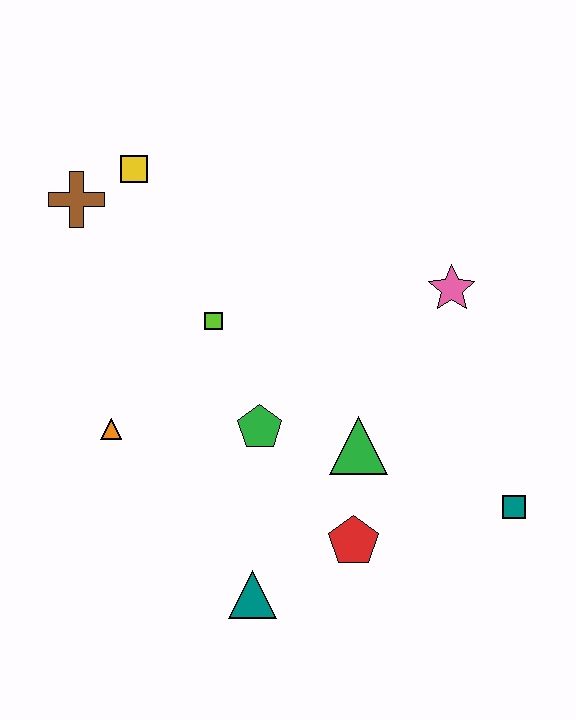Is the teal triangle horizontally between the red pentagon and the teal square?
No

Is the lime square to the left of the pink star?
Yes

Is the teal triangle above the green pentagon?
No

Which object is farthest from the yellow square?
The teal square is farthest from the yellow square.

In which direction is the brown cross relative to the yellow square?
The brown cross is to the left of the yellow square.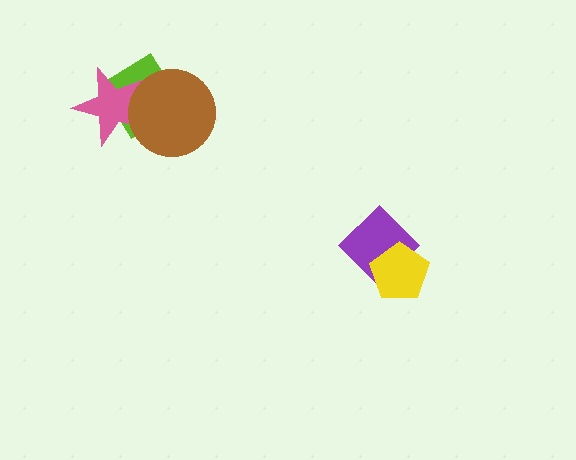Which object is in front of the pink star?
The brown circle is in front of the pink star.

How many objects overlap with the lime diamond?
2 objects overlap with the lime diamond.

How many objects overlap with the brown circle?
2 objects overlap with the brown circle.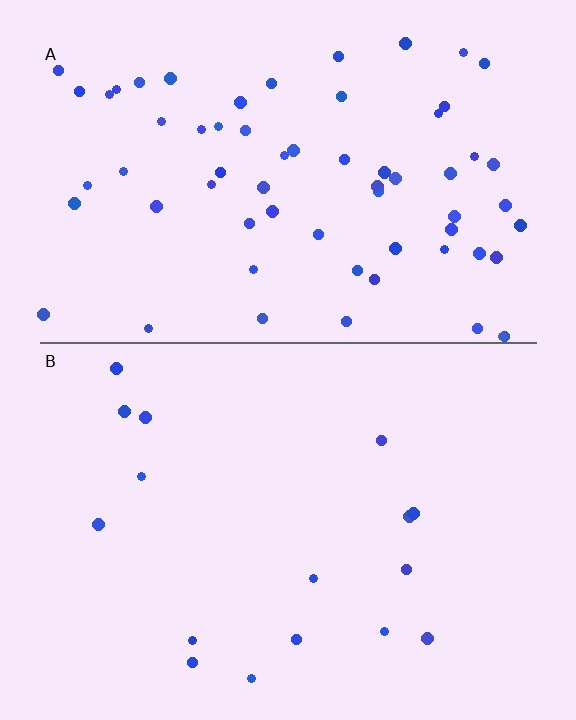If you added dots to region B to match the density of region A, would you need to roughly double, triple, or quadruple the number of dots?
Approximately quadruple.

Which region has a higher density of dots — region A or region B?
A (the top).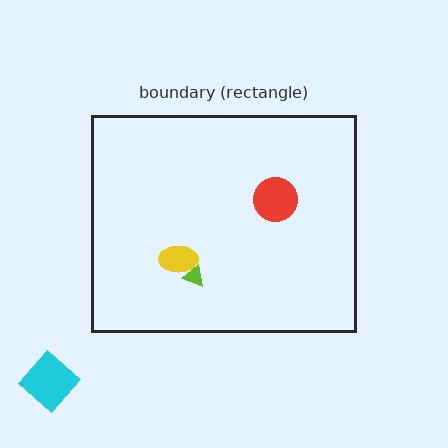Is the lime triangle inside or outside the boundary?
Inside.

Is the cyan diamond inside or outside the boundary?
Outside.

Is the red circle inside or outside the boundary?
Inside.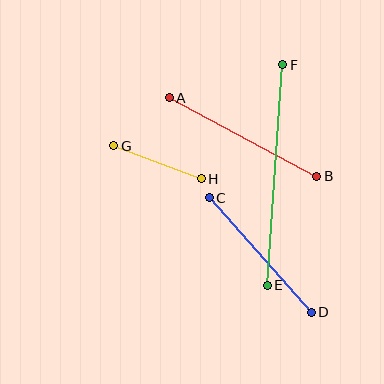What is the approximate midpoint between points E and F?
The midpoint is at approximately (275, 175) pixels.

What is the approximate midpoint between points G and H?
The midpoint is at approximately (158, 162) pixels.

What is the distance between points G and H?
The distance is approximately 94 pixels.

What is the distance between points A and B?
The distance is approximately 167 pixels.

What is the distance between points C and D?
The distance is approximately 153 pixels.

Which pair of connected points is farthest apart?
Points E and F are farthest apart.